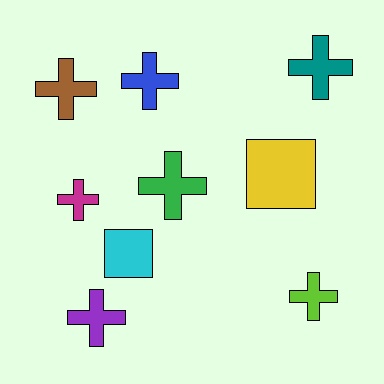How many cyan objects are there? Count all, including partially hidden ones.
There is 1 cyan object.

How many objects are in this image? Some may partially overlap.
There are 9 objects.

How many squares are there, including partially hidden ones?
There are 2 squares.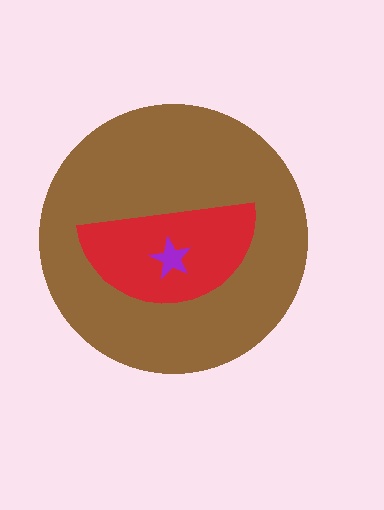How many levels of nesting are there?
3.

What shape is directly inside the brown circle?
The red semicircle.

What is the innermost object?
The purple star.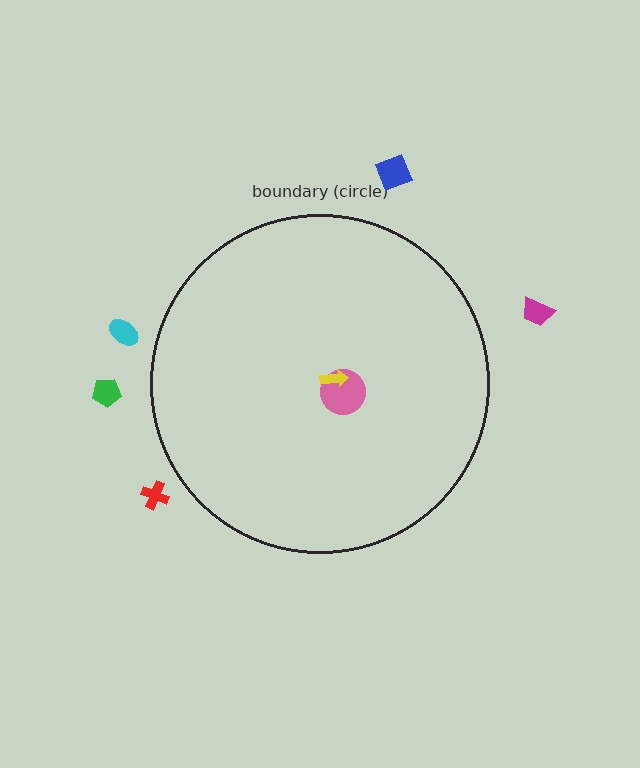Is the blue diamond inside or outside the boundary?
Outside.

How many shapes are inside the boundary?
2 inside, 5 outside.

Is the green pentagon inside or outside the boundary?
Outside.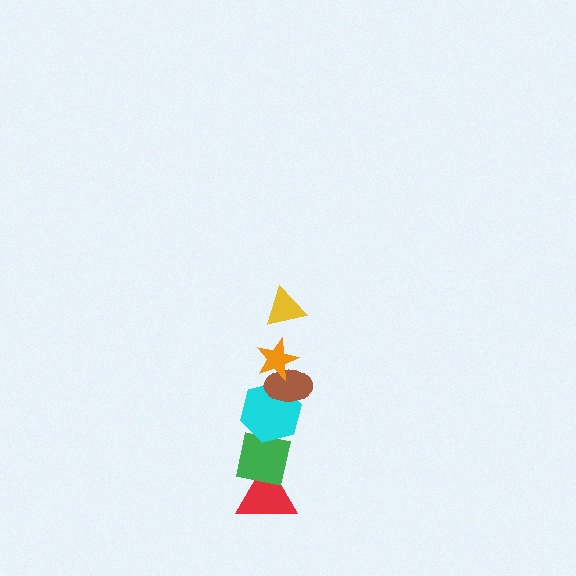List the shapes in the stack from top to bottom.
From top to bottom: the yellow triangle, the orange star, the brown ellipse, the cyan hexagon, the green square, the red triangle.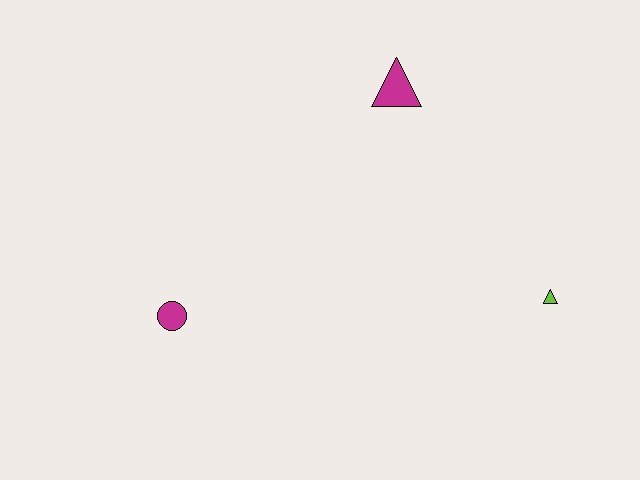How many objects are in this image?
There are 3 objects.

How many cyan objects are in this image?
There are no cyan objects.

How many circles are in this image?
There is 1 circle.